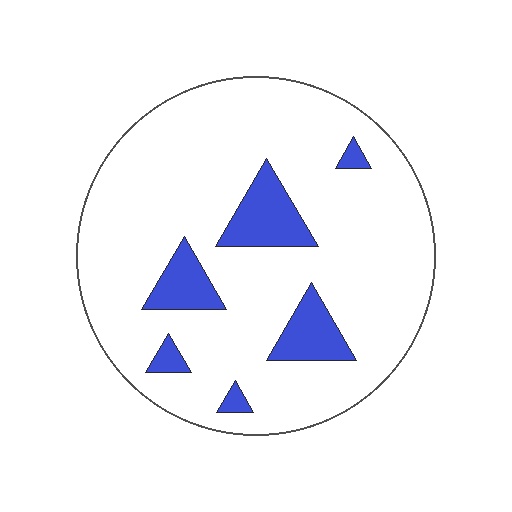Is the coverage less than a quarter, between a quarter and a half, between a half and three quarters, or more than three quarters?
Less than a quarter.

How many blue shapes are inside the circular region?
6.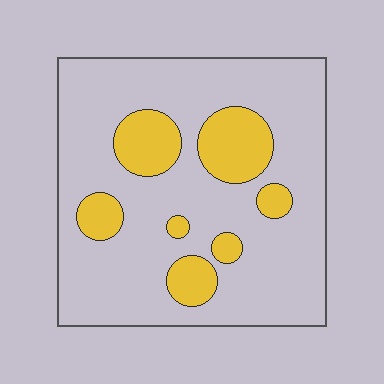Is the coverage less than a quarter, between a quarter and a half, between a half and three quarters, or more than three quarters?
Less than a quarter.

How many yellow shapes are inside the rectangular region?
7.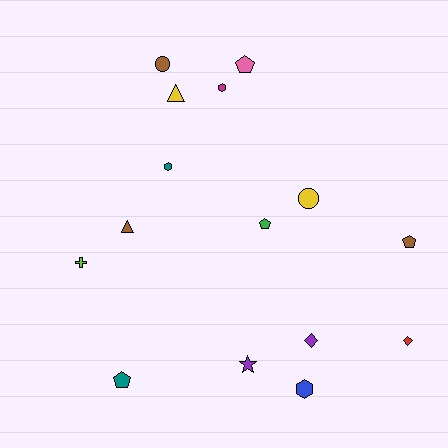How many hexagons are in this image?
There are 3 hexagons.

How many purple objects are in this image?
There are 2 purple objects.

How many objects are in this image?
There are 15 objects.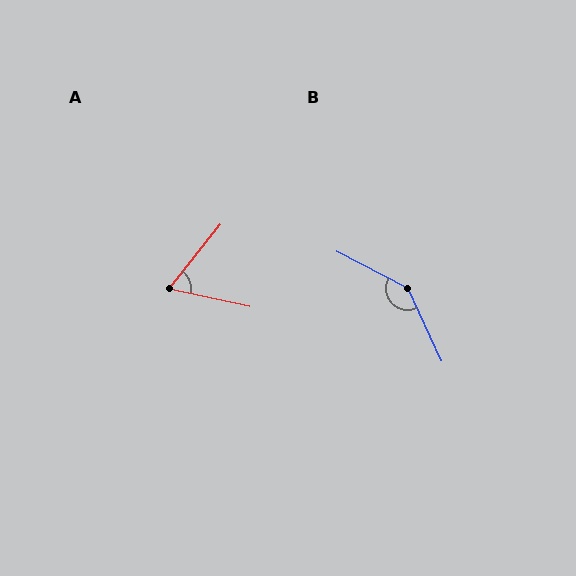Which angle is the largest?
B, at approximately 142 degrees.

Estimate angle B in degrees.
Approximately 142 degrees.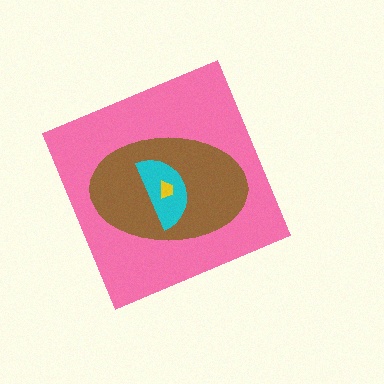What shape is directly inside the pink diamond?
The brown ellipse.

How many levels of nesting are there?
4.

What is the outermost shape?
The pink diamond.